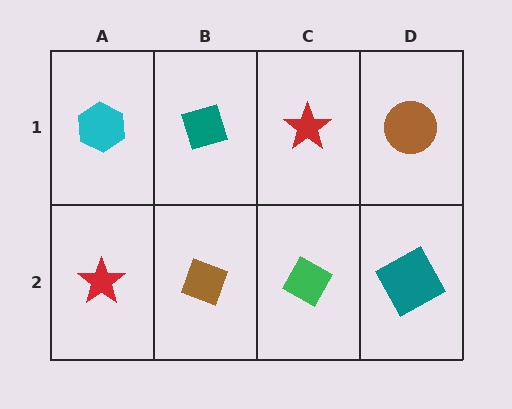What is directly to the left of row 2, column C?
A brown diamond.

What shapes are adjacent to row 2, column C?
A red star (row 1, column C), a brown diamond (row 2, column B), a teal square (row 2, column D).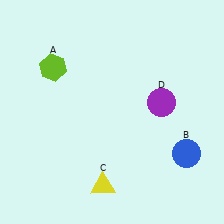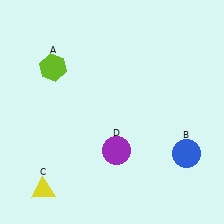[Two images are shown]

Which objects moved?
The objects that moved are: the yellow triangle (C), the purple circle (D).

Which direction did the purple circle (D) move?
The purple circle (D) moved down.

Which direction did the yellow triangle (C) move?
The yellow triangle (C) moved left.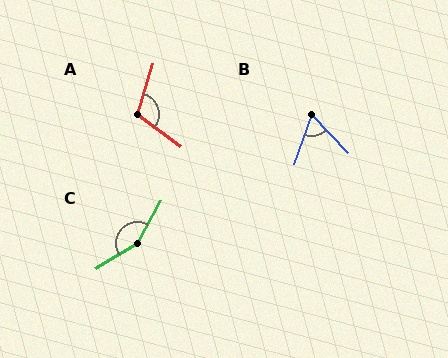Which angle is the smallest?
B, at approximately 64 degrees.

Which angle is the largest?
C, at approximately 150 degrees.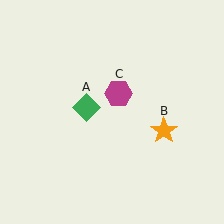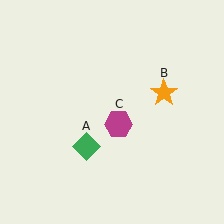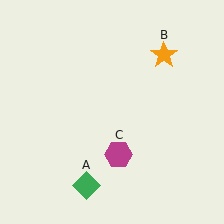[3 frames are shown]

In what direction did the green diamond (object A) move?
The green diamond (object A) moved down.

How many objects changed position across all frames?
3 objects changed position: green diamond (object A), orange star (object B), magenta hexagon (object C).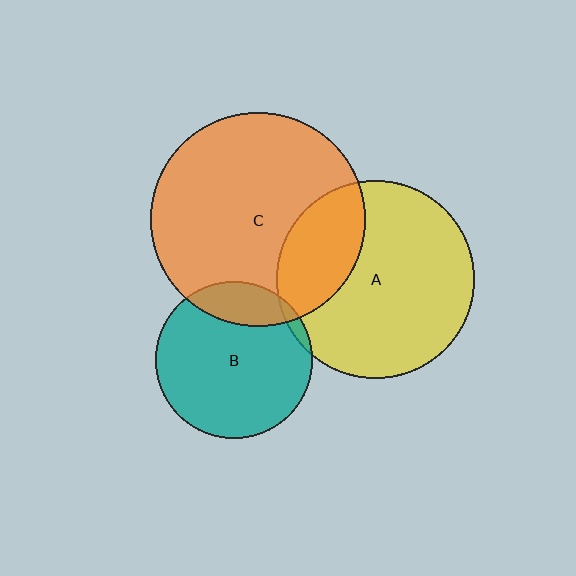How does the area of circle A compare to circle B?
Approximately 1.6 times.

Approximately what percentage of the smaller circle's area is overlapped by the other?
Approximately 20%.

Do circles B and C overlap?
Yes.